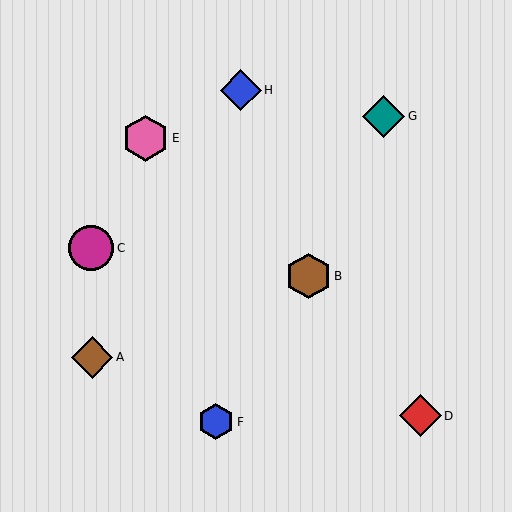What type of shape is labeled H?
Shape H is a blue diamond.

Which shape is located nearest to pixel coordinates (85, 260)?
The magenta circle (labeled C) at (91, 248) is nearest to that location.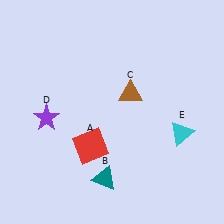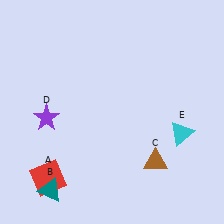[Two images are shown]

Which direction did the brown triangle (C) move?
The brown triangle (C) moved down.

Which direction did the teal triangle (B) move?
The teal triangle (B) moved left.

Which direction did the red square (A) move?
The red square (A) moved left.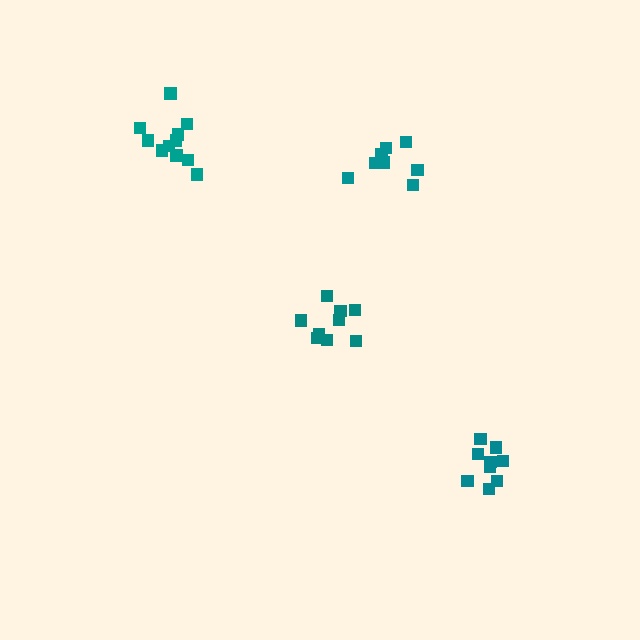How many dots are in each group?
Group 1: 8 dots, Group 2: 9 dots, Group 3: 9 dots, Group 4: 11 dots (37 total).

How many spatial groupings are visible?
There are 4 spatial groupings.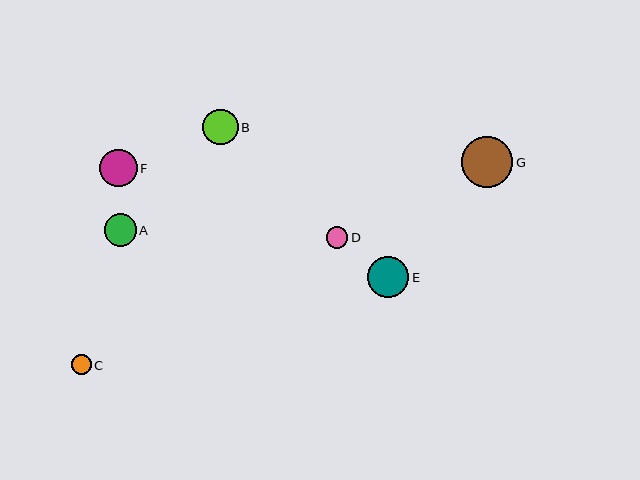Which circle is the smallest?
Circle C is the smallest with a size of approximately 20 pixels.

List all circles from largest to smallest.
From largest to smallest: G, E, F, B, A, D, C.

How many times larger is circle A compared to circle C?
Circle A is approximately 1.6 times the size of circle C.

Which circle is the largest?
Circle G is the largest with a size of approximately 51 pixels.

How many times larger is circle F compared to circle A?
Circle F is approximately 1.2 times the size of circle A.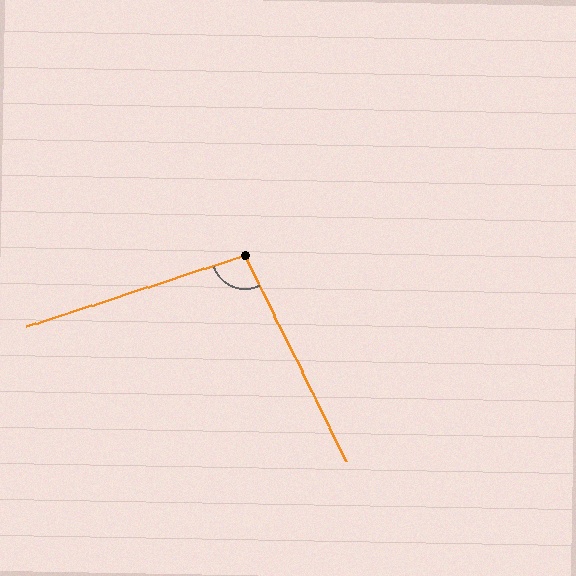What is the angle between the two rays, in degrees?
Approximately 98 degrees.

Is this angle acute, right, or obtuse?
It is obtuse.